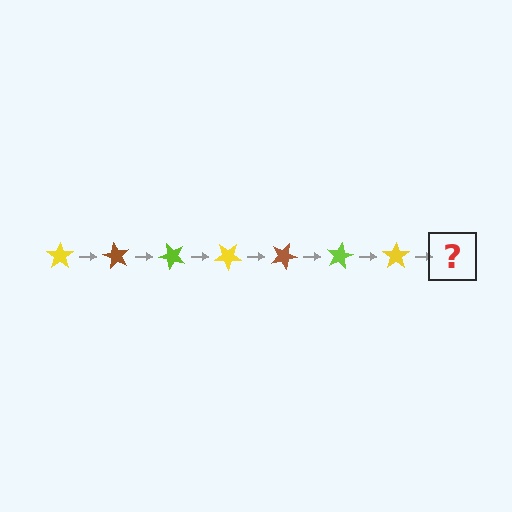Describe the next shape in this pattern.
It should be a brown star, rotated 420 degrees from the start.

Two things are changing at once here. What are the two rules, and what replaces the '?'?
The two rules are that it rotates 60 degrees each step and the color cycles through yellow, brown, and lime. The '?' should be a brown star, rotated 420 degrees from the start.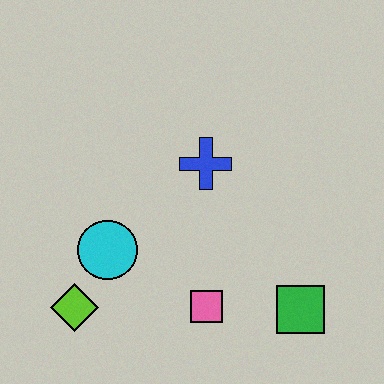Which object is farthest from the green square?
The lime diamond is farthest from the green square.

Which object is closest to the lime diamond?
The cyan circle is closest to the lime diamond.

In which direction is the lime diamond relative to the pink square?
The lime diamond is to the left of the pink square.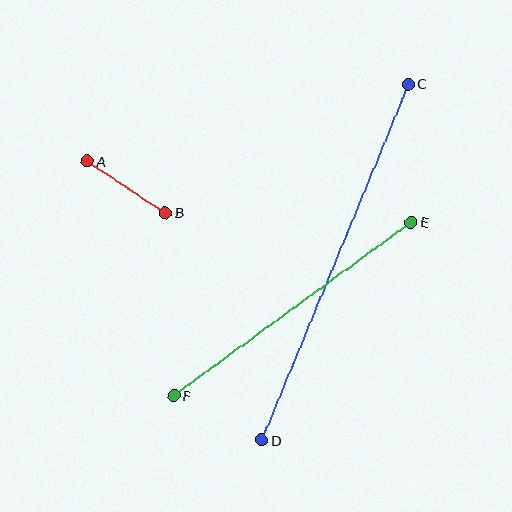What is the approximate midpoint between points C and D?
The midpoint is at approximately (335, 262) pixels.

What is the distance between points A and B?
The distance is approximately 93 pixels.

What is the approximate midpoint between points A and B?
The midpoint is at approximately (126, 187) pixels.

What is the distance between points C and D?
The distance is approximately 385 pixels.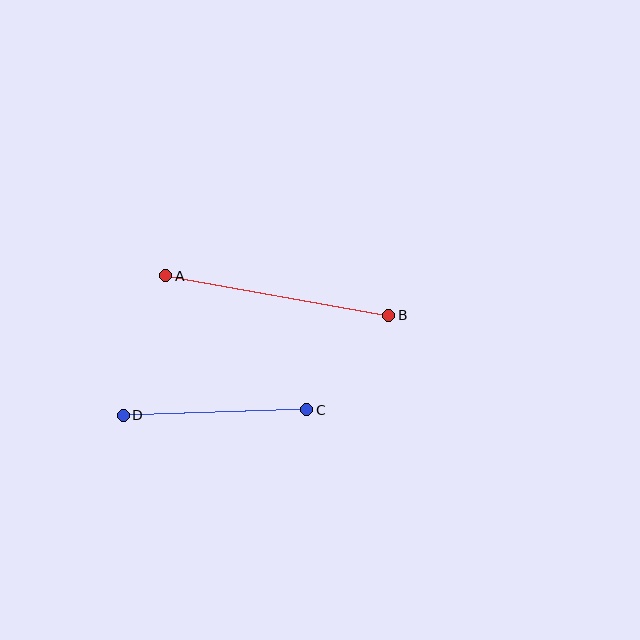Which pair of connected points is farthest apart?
Points A and B are farthest apart.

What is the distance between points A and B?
The distance is approximately 226 pixels.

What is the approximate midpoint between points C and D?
The midpoint is at approximately (215, 413) pixels.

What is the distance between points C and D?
The distance is approximately 184 pixels.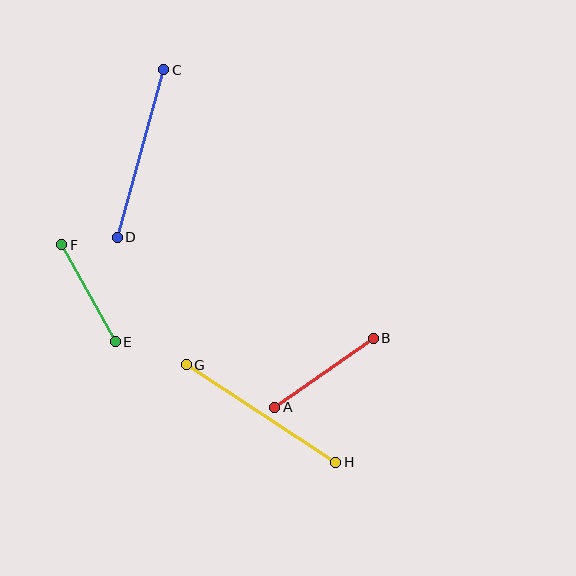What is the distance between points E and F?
The distance is approximately 111 pixels.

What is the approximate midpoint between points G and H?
The midpoint is at approximately (261, 414) pixels.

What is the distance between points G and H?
The distance is approximately 179 pixels.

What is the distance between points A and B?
The distance is approximately 120 pixels.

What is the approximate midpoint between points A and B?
The midpoint is at approximately (324, 373) pixels.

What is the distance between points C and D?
The distance is approximately 174 pixels.